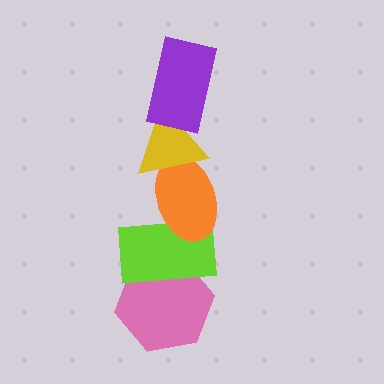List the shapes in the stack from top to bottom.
From top to bottom: the purple rectangle, the yellow triangle, the orange ellipse, the lime rectangle, the pink hexagon.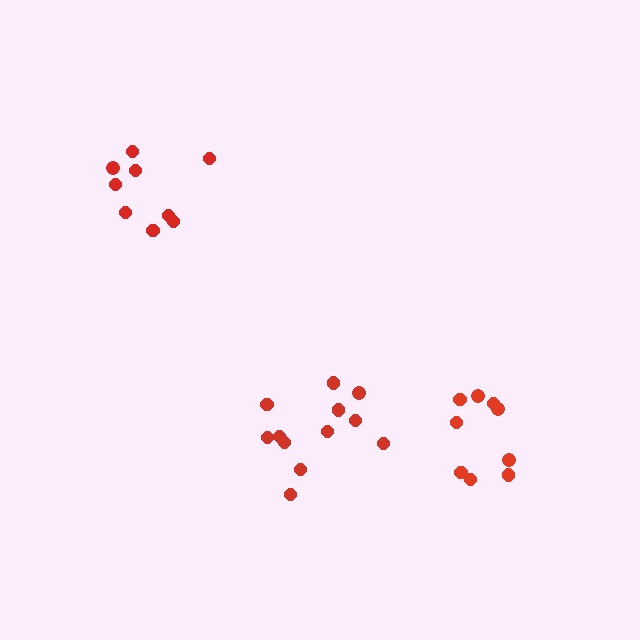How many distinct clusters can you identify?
There are 3 distinct clusters.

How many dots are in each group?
Group 1: 12 dots, Group 2: 9 dots, Group 3: 9 dots (30 total).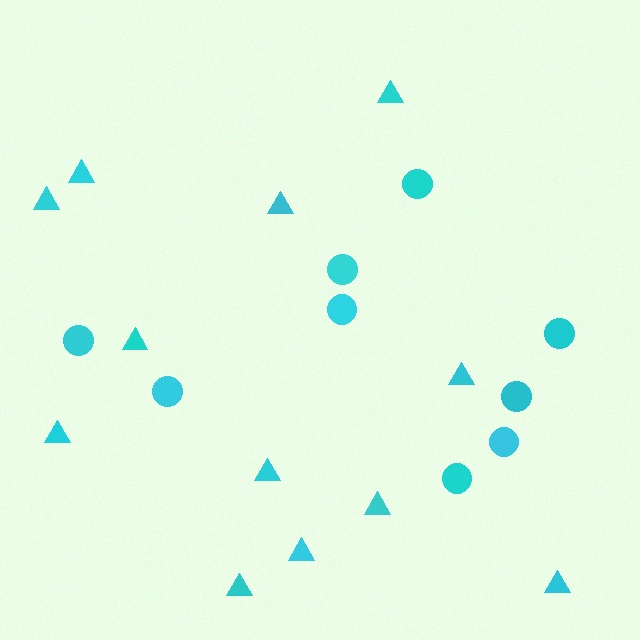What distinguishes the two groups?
There are 2 groups: one group of triangles (12) and one group of circles (9).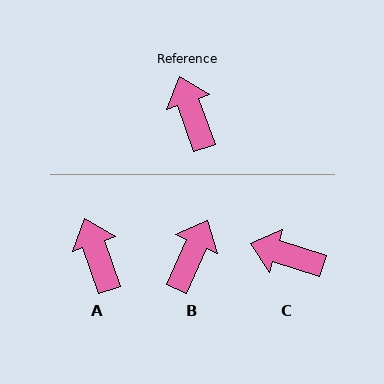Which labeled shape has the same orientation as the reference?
A.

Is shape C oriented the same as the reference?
No, it is off by about 53 degrees.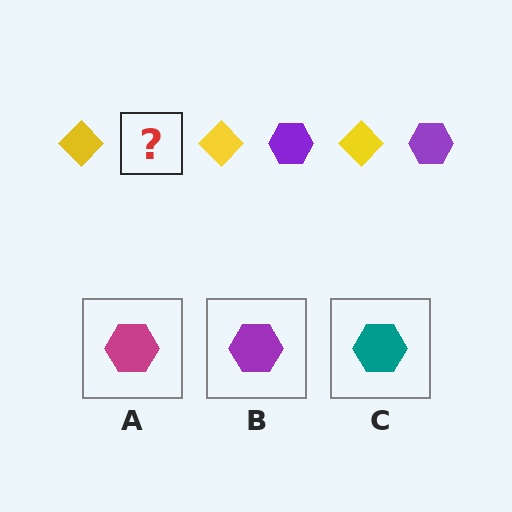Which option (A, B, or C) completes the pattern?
B.